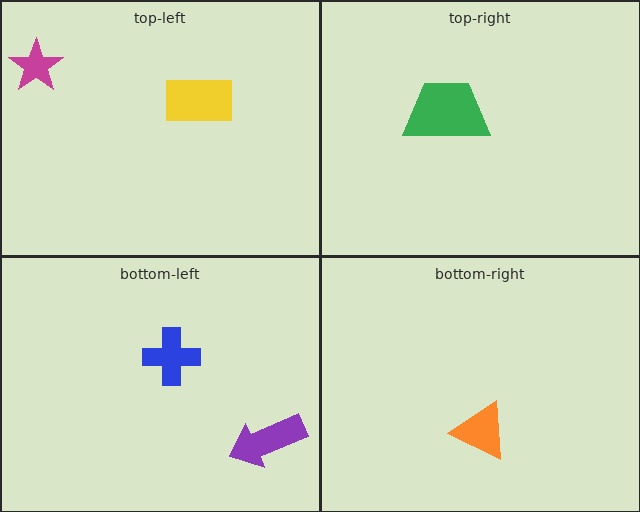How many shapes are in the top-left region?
2.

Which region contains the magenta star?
The top-left region.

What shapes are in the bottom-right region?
The orange triangle.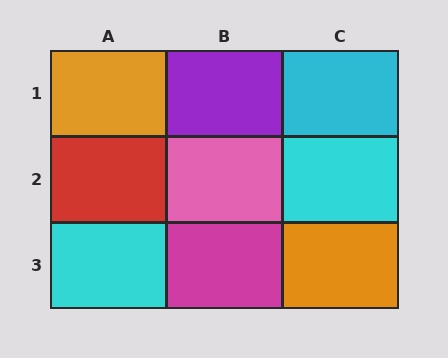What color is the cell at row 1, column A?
Orange.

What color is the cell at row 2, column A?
Red.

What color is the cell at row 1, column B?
Purple.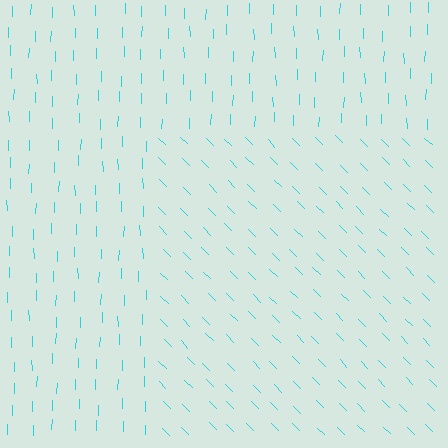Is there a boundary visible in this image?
Yes, there is a texture boundary formed by a change in line orientation.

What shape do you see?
I see a rectangle.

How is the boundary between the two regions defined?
The boundary is defined purely by a change in line orientation (approximately 45 degrees difference). All lines are the same color and thickness.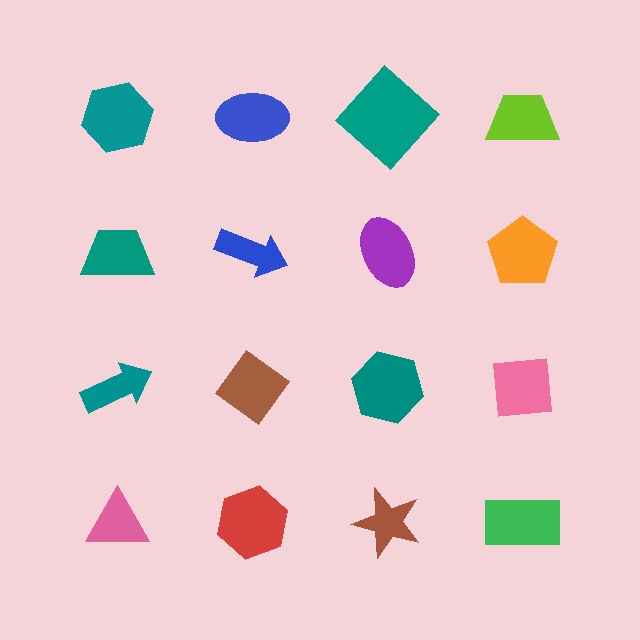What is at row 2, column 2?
A blue arrow.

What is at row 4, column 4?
A green rectangle.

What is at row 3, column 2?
A brown diamond.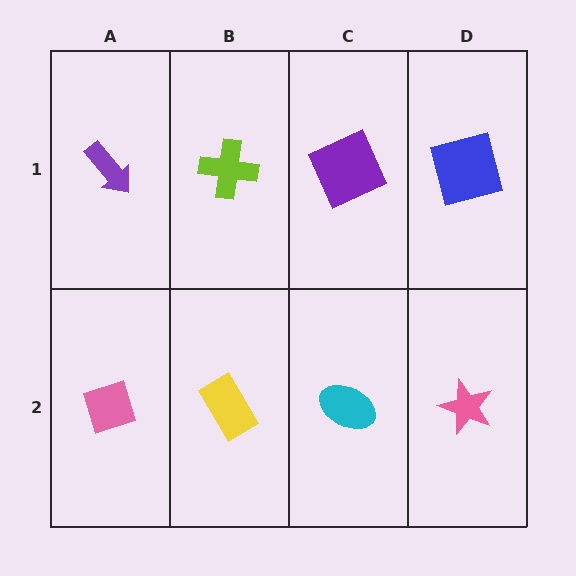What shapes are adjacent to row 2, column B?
A lime cross (row 1, column B), a pink diamond (row 2, column A), a cyan ellipse (row 2, column C).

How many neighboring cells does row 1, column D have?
2.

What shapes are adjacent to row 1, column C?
A cyan ellipse (row 2, column C), a lime cross (row 1, column B), a blue square (row 1, column D).